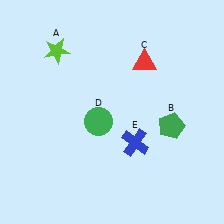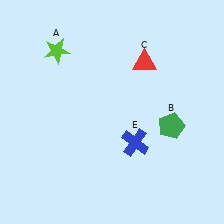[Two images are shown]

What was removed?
The green circle (D) was removed in Image 2.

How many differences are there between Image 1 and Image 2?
There is 1 difference between the two images.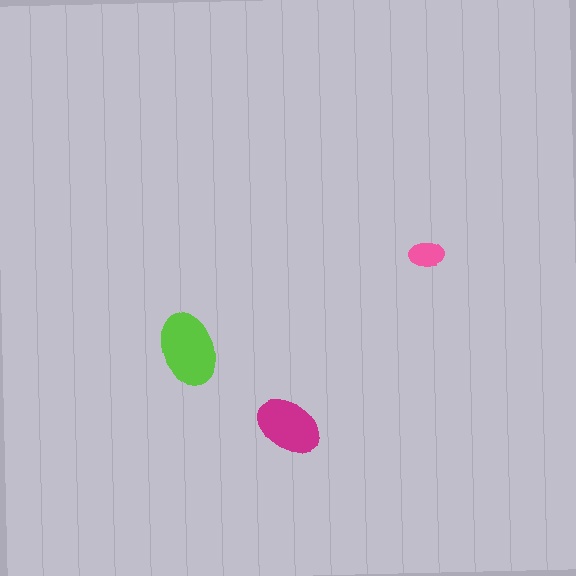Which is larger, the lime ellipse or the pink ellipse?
The lime one.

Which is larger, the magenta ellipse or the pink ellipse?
The magenta one.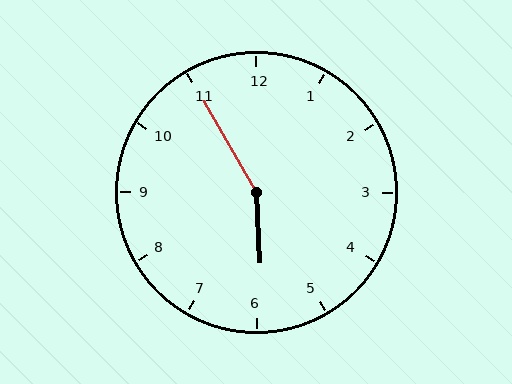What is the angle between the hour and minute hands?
Approximately 152 degrees.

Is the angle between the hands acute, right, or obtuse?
It is obtuse.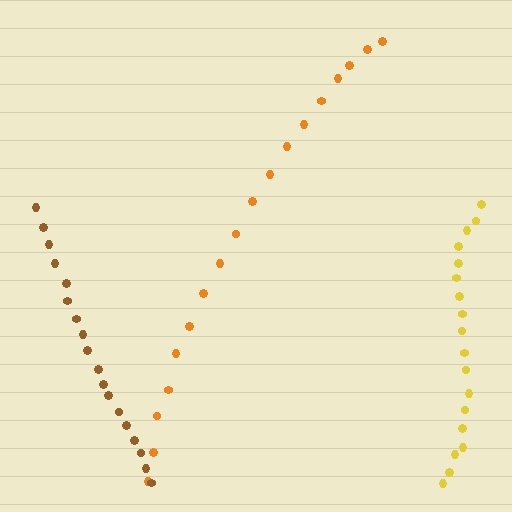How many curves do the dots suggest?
There are 3 distinct paths.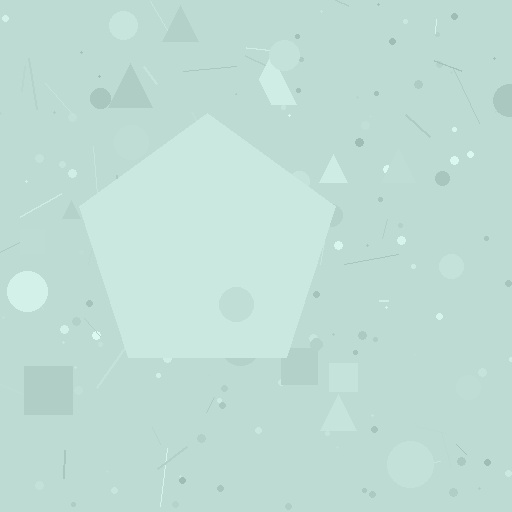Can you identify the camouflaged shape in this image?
The camouflaged shape is a pentagon.